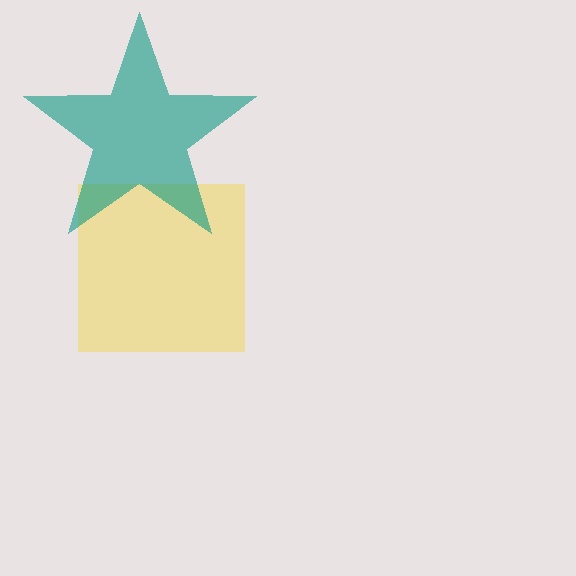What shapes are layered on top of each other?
The layered shapes are: a yellow square, a teal star.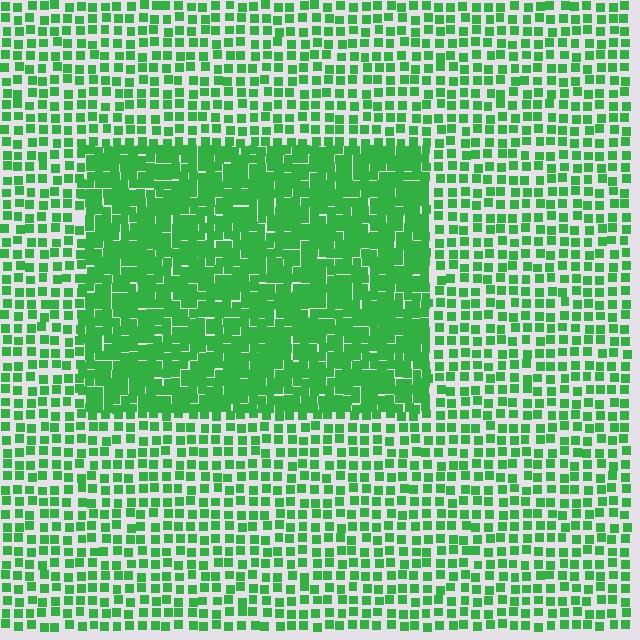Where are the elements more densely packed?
The elements are more densely packed inside the rectangle boundary.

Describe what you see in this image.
The image contains small green elements arranged at two different densities. A rectangle-shaped region is visible where the elements are more densely packed than the surrounding area.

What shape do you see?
I see a rectangle.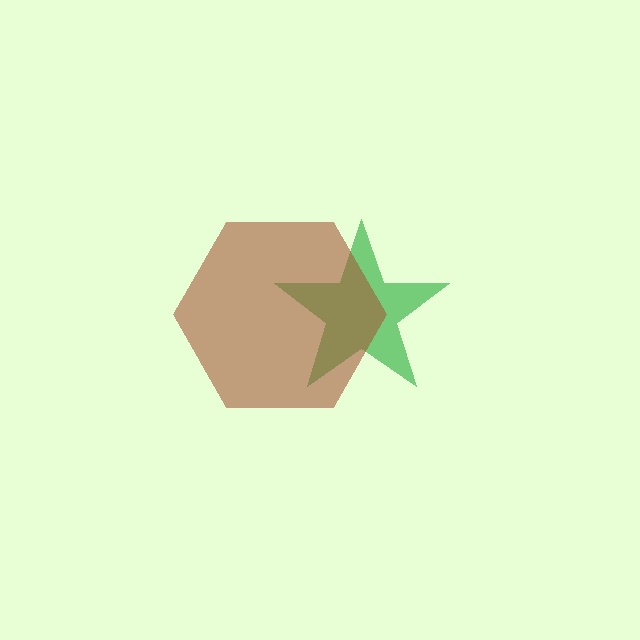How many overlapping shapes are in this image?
There are 2 overlapping shapes in the image.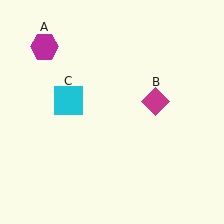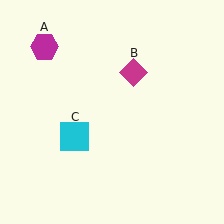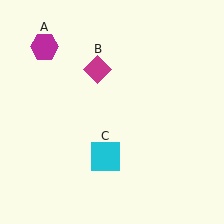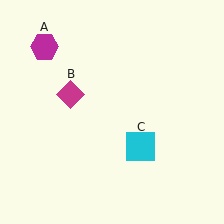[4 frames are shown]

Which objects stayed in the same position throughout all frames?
Magenta hexagon (object A) remained stationary.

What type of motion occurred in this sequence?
The magenta diamond (object B), cyan square (object C) rotated counterclockwise around the center of the scene.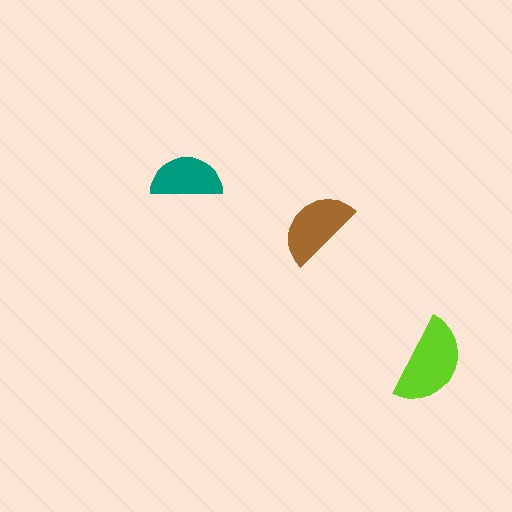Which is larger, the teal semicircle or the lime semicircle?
The lime one.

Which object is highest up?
The teal semicircle is topmost.